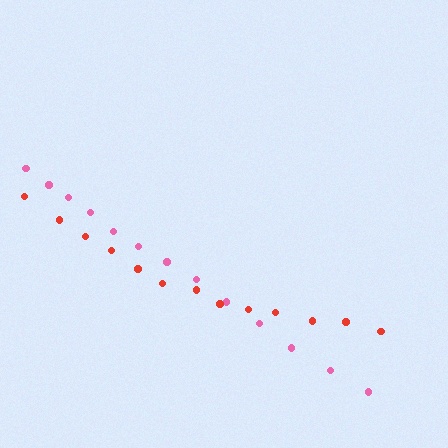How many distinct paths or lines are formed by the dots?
There are 2 distinct paths.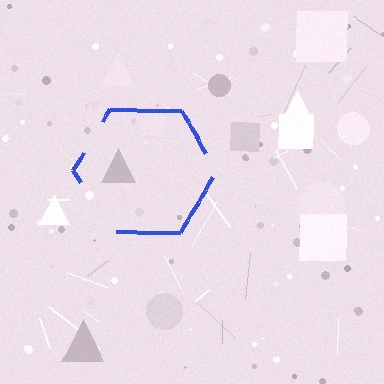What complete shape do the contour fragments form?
The contour fragments form a hexagon.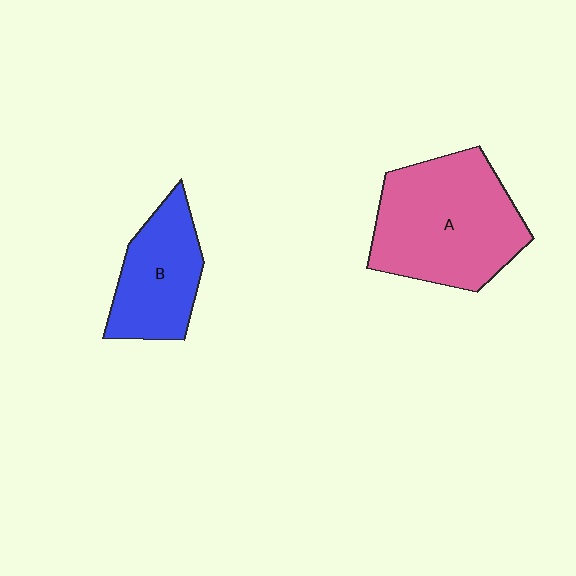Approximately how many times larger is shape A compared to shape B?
Approximately 1.7 times.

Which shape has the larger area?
Shape A (pink).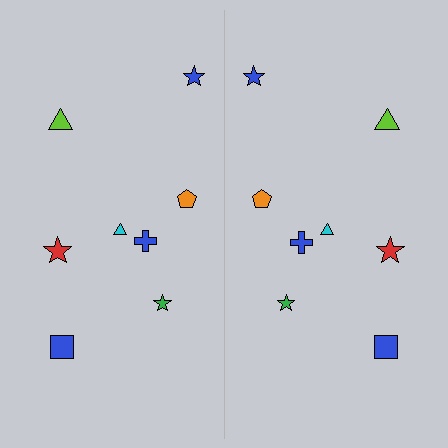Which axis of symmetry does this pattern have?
The pattern has a vertical axis of symmetry running through the center of the image.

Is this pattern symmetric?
Yes, this pattern has bilateral (reflection) symmetry.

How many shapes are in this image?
There are 16 shapes in this image.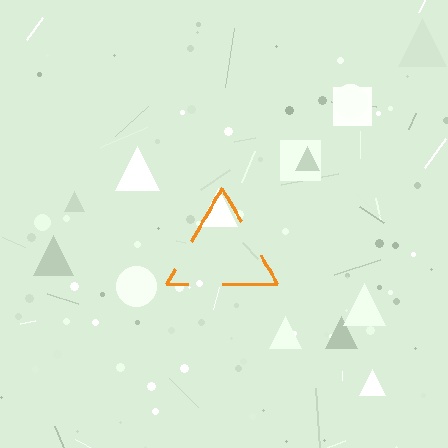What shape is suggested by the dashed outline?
The dashed outline suggests a triangle.